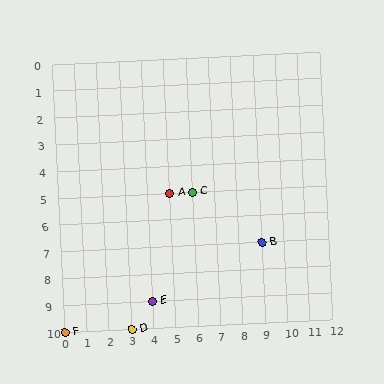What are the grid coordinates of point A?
Point A is at grid coordinates (5, 5).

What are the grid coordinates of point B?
Point B is at grid coordinates (9, 7).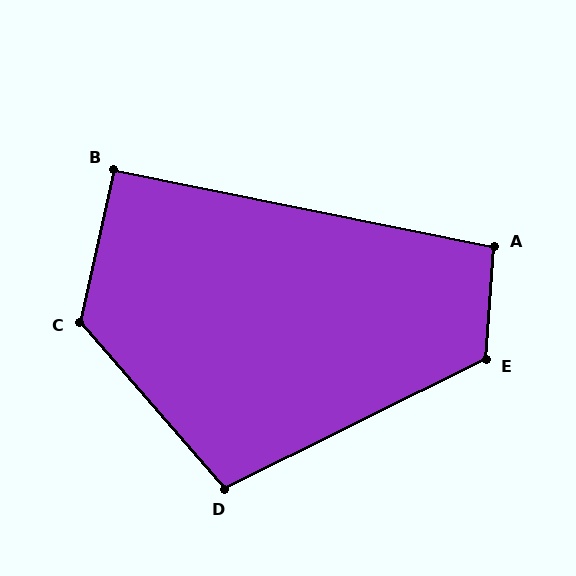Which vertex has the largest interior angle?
C, at approximately 127 degrees.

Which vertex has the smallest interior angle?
B, at approximately 91 degrees.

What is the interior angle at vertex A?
Approximately 97 degrees (obtuse).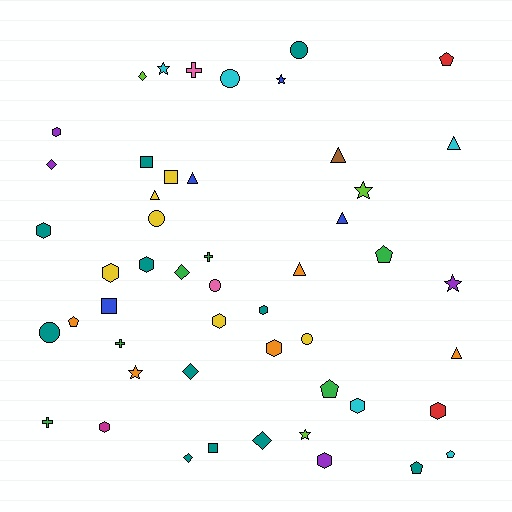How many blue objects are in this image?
There are 4 blue objects.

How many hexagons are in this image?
There are 11 hexagons.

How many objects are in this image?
There are 50 objects.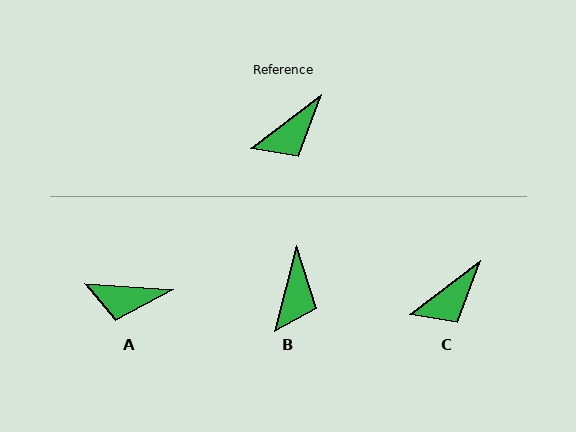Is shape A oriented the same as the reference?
No, it is off by about 41 degrees.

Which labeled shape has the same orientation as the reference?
C.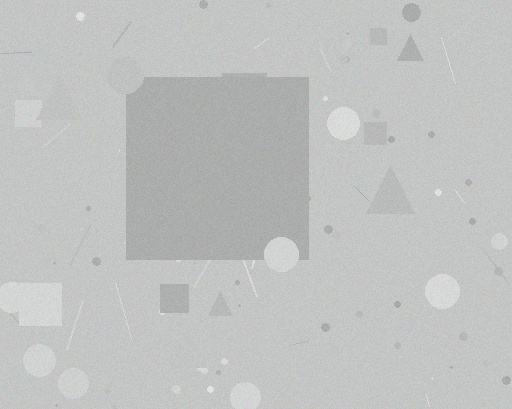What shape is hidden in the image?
A square is hidden in the image.